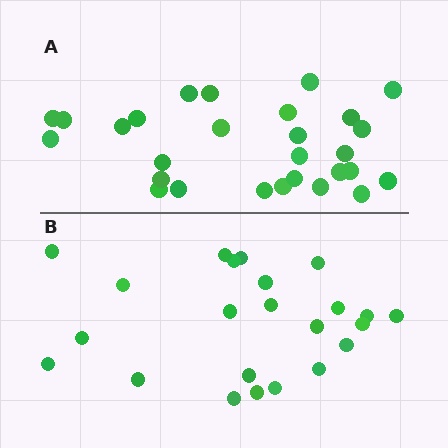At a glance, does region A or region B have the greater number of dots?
Region A (the top region) has more dots.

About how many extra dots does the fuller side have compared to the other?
Region A has about 5 more dots than region B.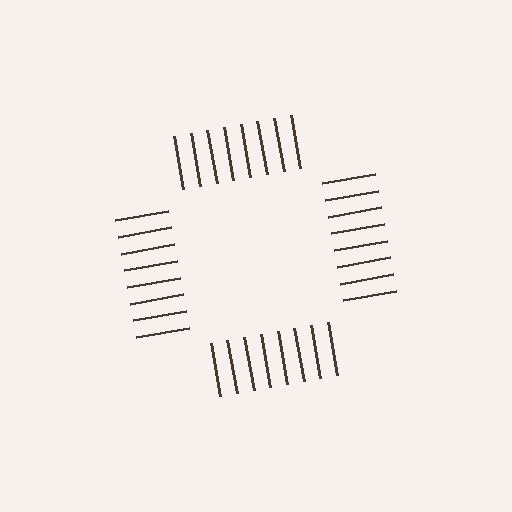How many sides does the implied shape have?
4 sides — the line-ends trace a square.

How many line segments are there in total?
32 — 8 along each of the 4 edges.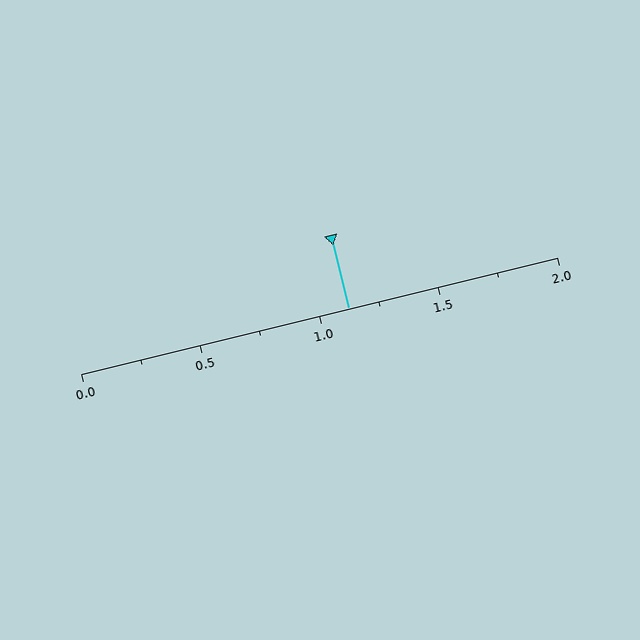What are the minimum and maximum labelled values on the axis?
The axis runs from 0.0 to 2.0.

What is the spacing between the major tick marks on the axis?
The major ticks are spaced 0.5 apart.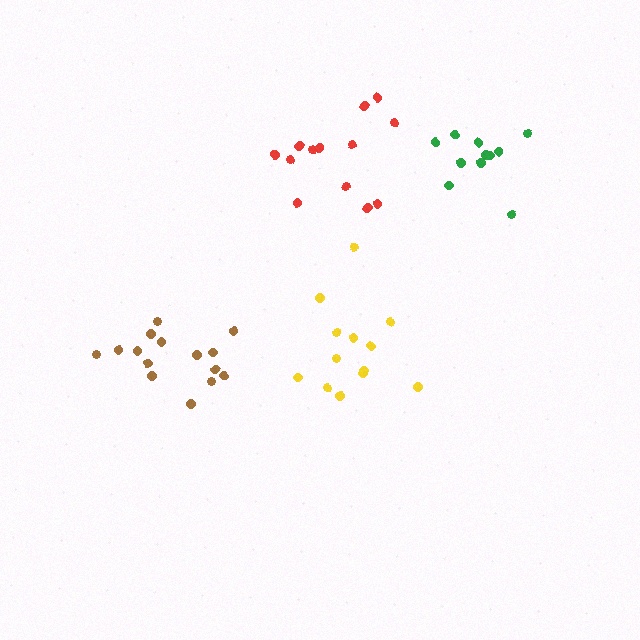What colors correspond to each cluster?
The clusters are colored: green, yellow, red, brown.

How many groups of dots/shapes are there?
There are 4 groups.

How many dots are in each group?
Group 1: 11 dots, Group 2: 13 dots, Group 3: 13 dots, Group 4: 15 dots (52 total).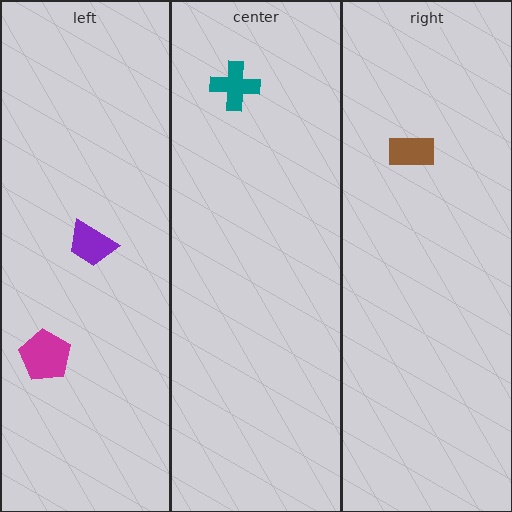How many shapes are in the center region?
1.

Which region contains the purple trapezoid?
The left region.